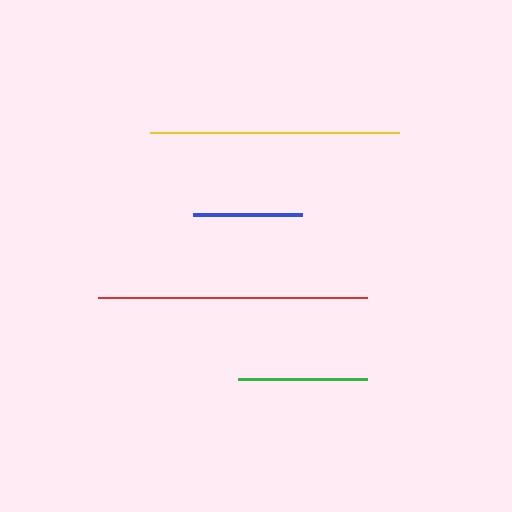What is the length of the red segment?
The red segment is approximately 269 pixels long.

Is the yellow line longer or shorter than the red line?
The red line is longer than the yellow line.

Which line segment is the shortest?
The blue line is the shortest at approximately 110 pixels.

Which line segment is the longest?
The red line is the longest at approximately 269 pixels.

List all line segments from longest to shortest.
From longest to shortest: red, yellow, green, blue.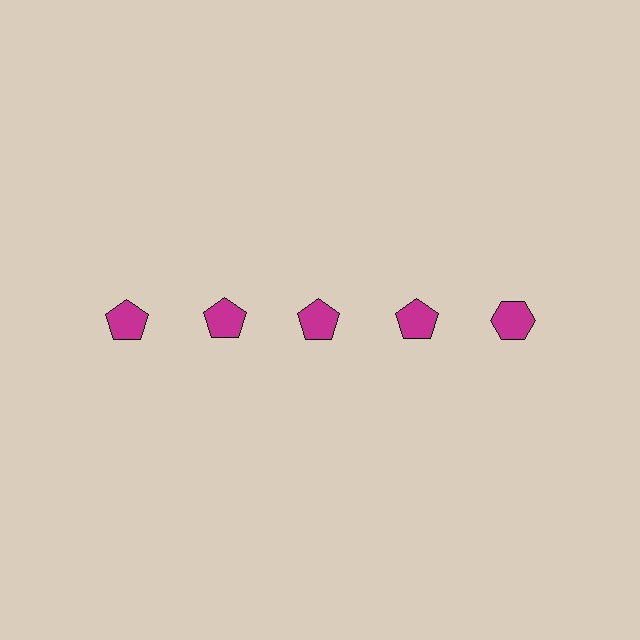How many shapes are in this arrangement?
There are 5 shapes arranged in a grid pattern.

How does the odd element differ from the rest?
It has a different shape: hexagon instead of pentagon.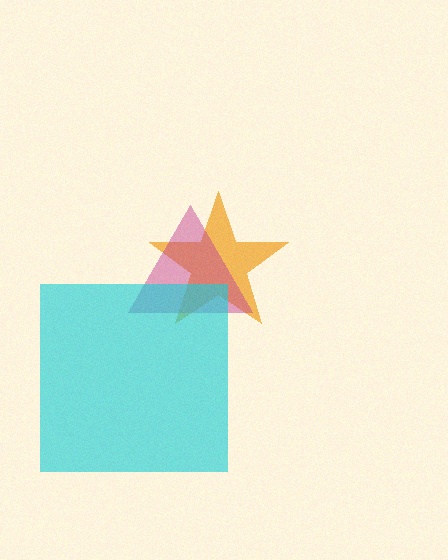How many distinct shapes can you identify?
There are 3 distinct shapes: an orange star, a magenta triangle, a cyan square.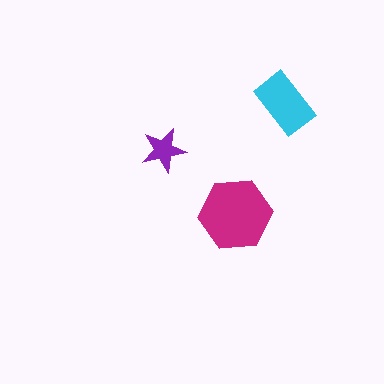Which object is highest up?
The cyan rectangle is topmost.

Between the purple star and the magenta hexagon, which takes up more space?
The magenta hexagon.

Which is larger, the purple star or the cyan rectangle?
The cyan rectangle.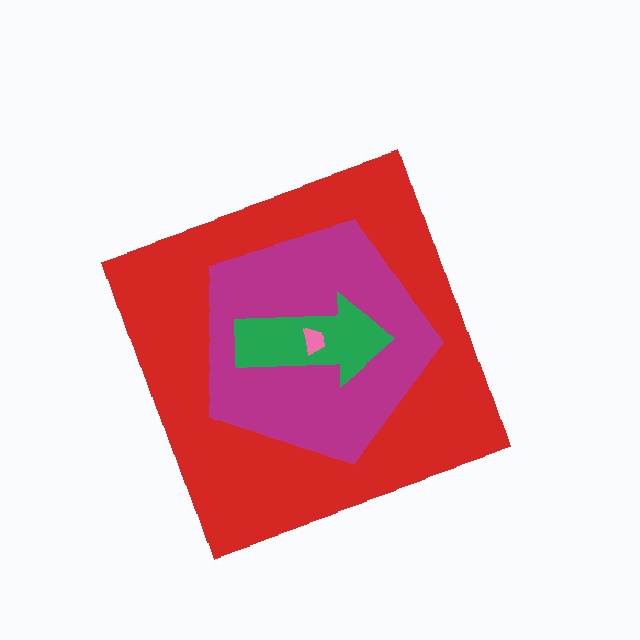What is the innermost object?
The pink trapezoid.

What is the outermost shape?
The red diamond.